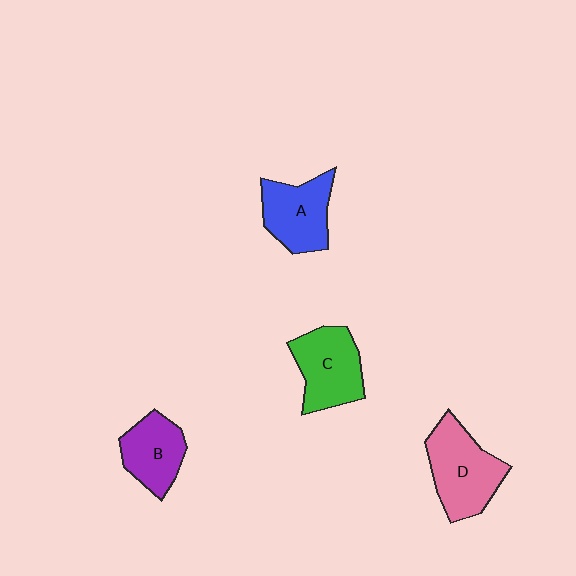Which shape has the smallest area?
Shape B (purple).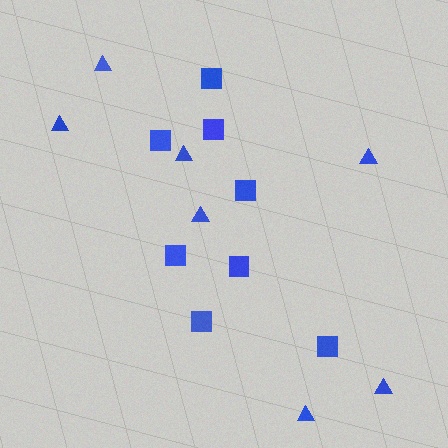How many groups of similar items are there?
There are 2 groups: one group of squares (8) and one group of triangles (7).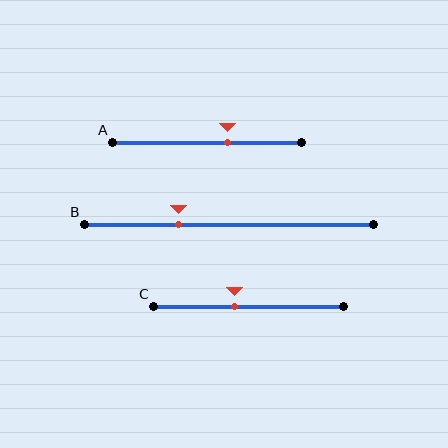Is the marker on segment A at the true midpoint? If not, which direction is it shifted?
No, the marker on segment A is shifted to the right by about 11% of the segment length.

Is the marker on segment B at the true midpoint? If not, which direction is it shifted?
No, the marker on segment B is shifted to the left by about 17% of the segment length.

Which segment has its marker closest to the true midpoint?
Segment C has its marker closest to the true midpoint.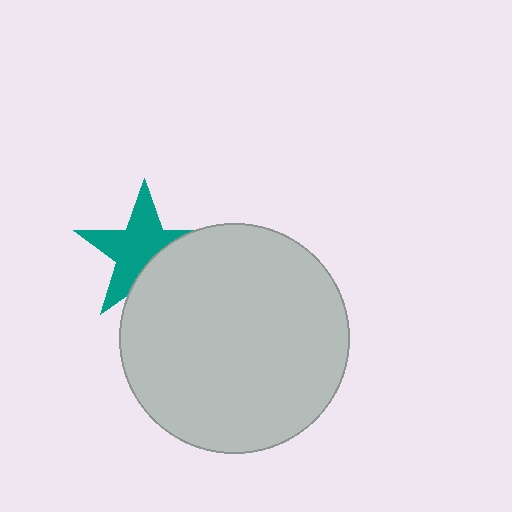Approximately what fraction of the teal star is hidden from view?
Roughly 35% of the teal star is hidden behind the light gray circle.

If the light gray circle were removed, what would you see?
You would see the complete teal star.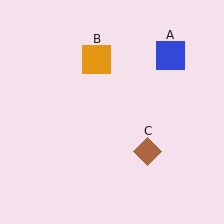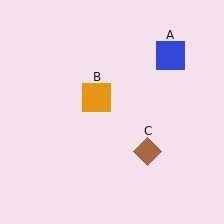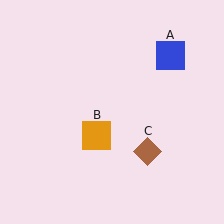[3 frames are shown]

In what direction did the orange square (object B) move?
The orange square (object B) moved down.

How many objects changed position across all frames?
1 object changed position: orange square (object B).